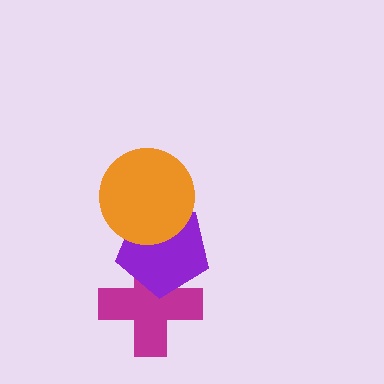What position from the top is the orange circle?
The orange circle is 1st from the top.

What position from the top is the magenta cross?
The magenta cross is 3rd from the top.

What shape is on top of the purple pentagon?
The orange circle is on top of the purple pentagon.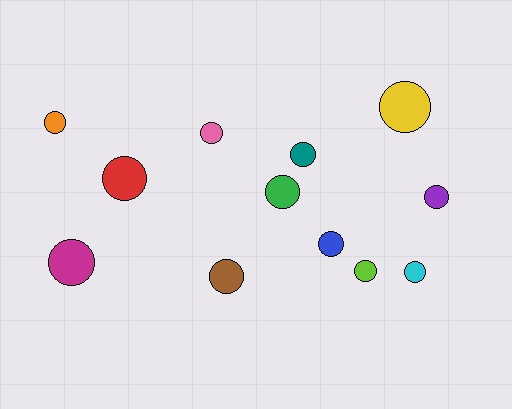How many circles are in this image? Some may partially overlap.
There are 12 circles.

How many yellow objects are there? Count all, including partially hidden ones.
There is 1 yellow object.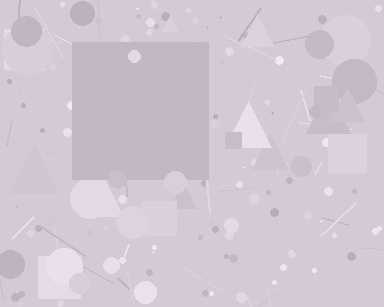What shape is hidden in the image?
A square is hidden in the image.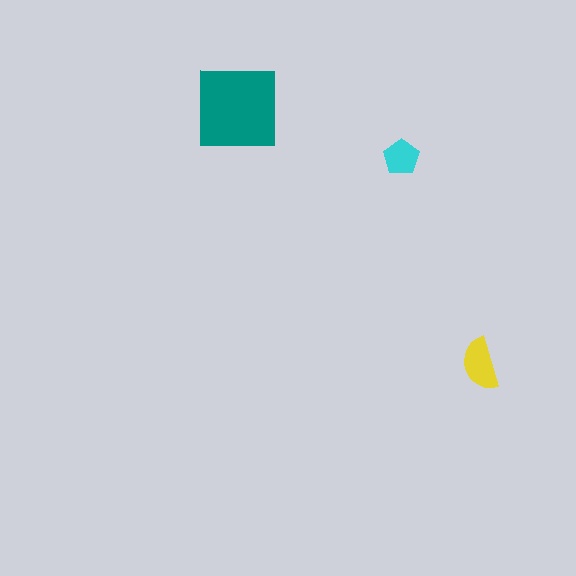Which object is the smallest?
The cyan pentagon.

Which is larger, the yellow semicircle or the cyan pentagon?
The yellow semicircle.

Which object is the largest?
The teal square.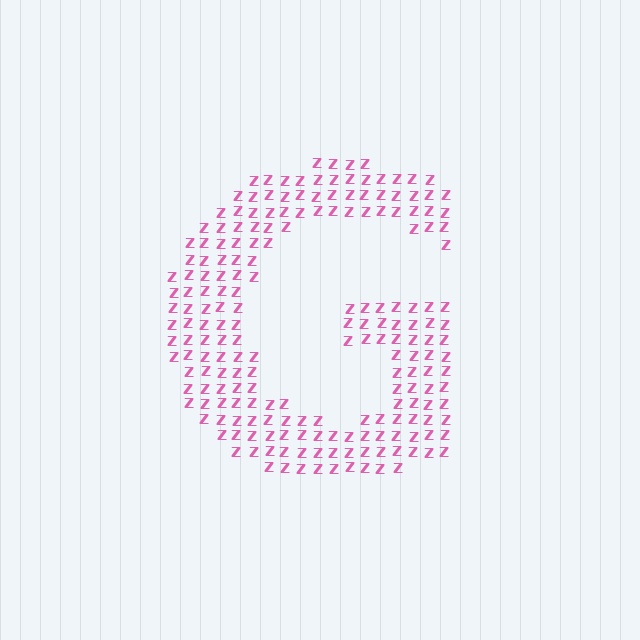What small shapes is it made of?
It is made of small letter Z's.